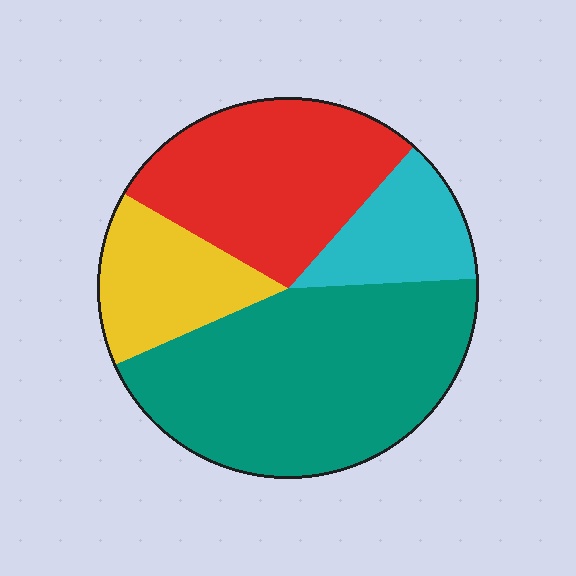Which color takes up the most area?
Teal, at roughly 45%.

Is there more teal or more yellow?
Teal.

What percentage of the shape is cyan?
Cyan covers about 15% of the shape.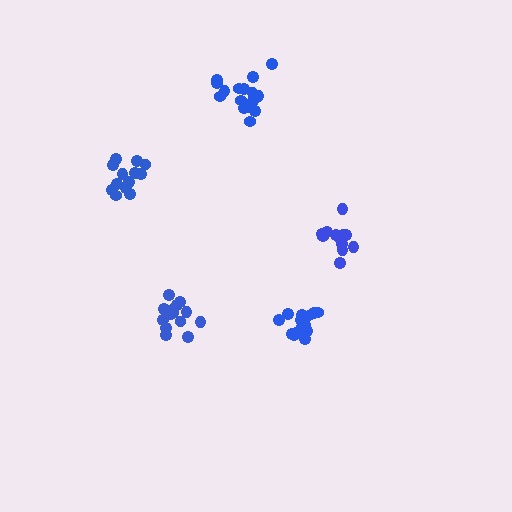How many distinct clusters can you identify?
There are 5 distinct clusters.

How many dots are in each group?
Group 1: 13 dots, Group 2: 14 dots, Group 3: 16 dots, Group 4: 16 dots, Group 5: 13 dots (72 total).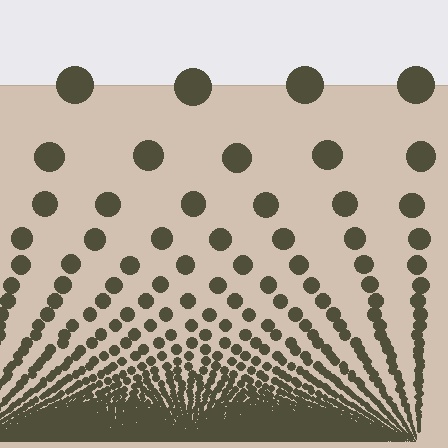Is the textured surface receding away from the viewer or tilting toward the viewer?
The surface appears to tilt toward the viewer. Texture elements get larger and sparser toward the top.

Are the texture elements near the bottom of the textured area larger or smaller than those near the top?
Smaller. The gradient is inverted — elements near the bottom are smaller and denser.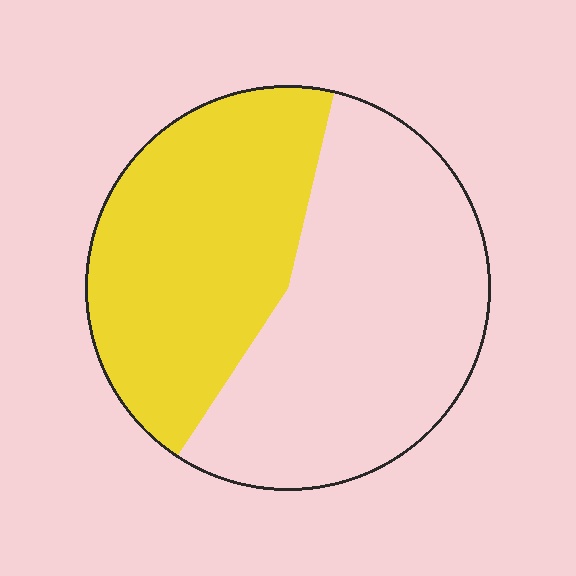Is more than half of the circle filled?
No.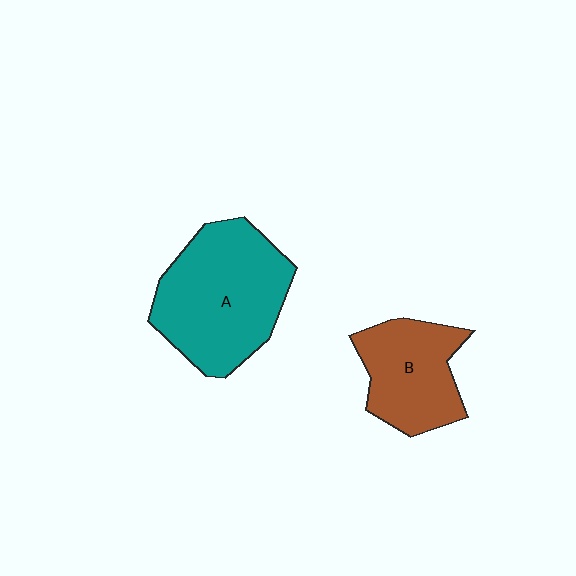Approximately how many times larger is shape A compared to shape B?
Approximately 1.5 times.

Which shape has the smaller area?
Shape B (brown).